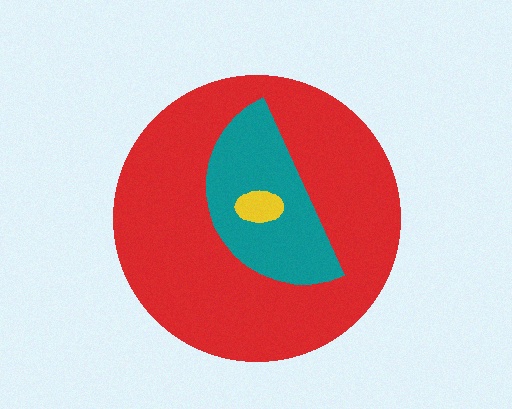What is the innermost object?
The yellow ellipse.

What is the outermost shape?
The red circle.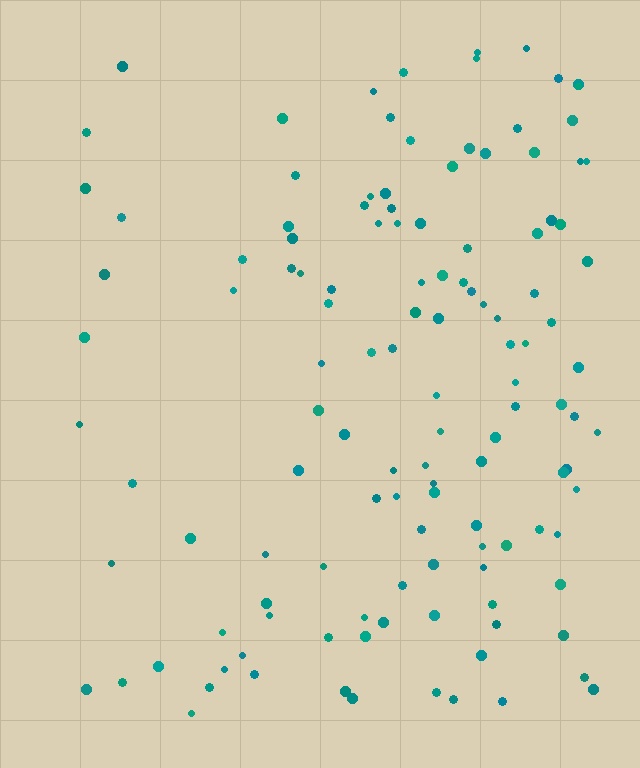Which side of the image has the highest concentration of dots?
The right.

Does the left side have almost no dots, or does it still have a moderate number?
Still a moderate number, just noticeably fewer than the right.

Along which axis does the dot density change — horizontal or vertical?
Horizontal.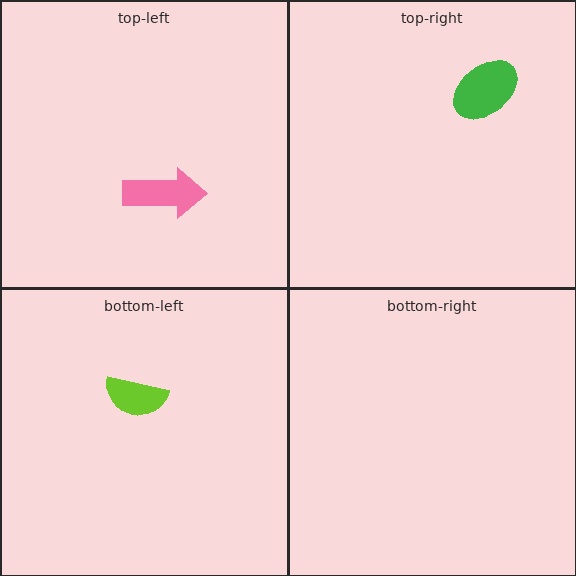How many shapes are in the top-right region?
1.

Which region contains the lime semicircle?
The bottom-left region.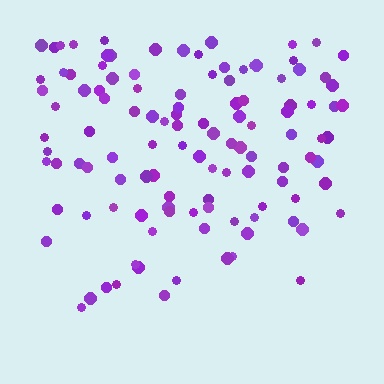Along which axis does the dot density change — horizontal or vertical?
Vertical.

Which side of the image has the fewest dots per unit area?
The bottom.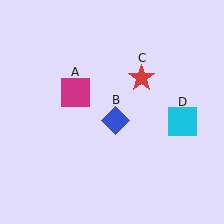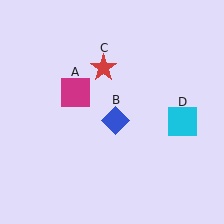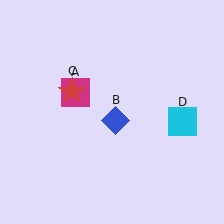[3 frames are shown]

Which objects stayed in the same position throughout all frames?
Magenta square (object A) and blue diamond (object B) and cyan square (object D) remained stationary.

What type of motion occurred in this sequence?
The red star (object C) rotated counterclockwise around the center of the scene.